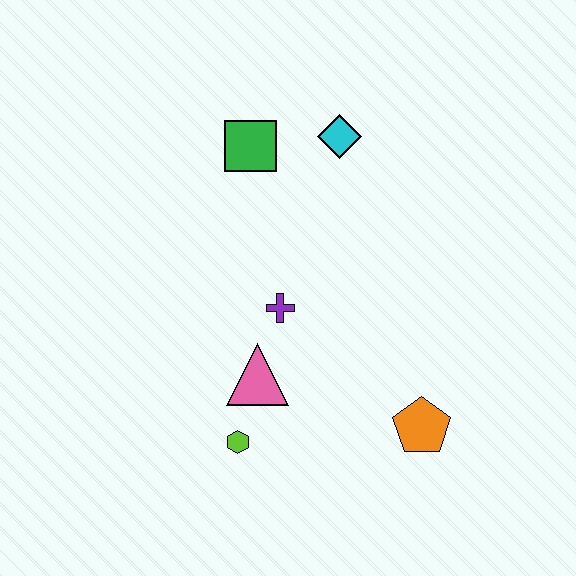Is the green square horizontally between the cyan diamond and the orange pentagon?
No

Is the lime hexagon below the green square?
Yes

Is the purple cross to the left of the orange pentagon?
Yes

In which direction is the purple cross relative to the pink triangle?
The purple cross is above the pink triangle.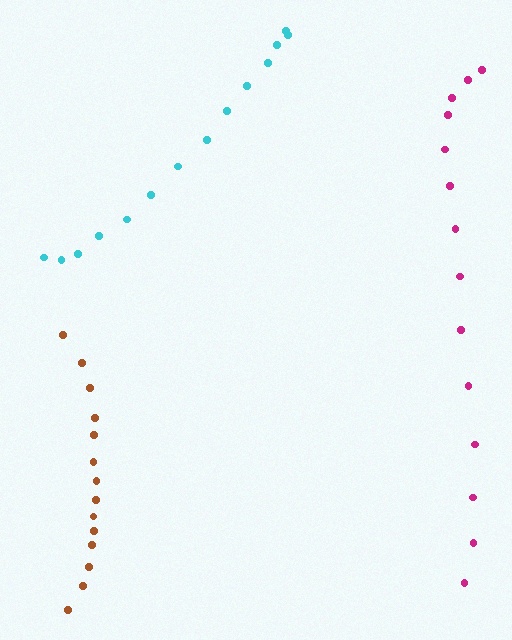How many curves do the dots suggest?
There are 3 distinct paths.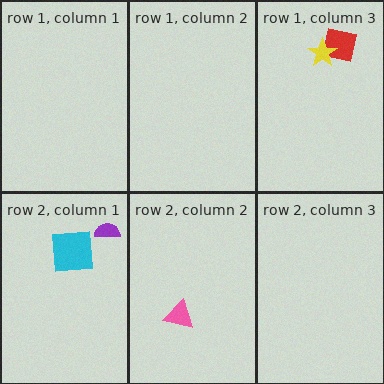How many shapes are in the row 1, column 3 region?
2.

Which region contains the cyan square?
The row 2, column 1 region.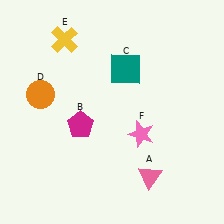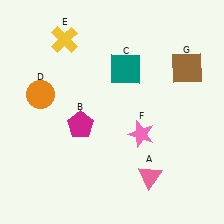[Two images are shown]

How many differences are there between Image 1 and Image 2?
There is 1 difference between the two images.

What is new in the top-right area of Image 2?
A brown square (G) was added in the top-right area of Image 2.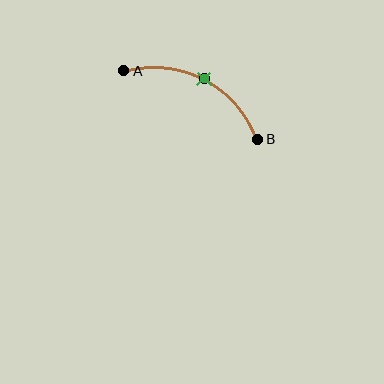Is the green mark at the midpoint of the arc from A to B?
Yes. The green mark lies on the arc at equal arc-length from both A and B — it is the arc midpoint.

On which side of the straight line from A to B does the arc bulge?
The arc bulges above the straight line connecting A and B.